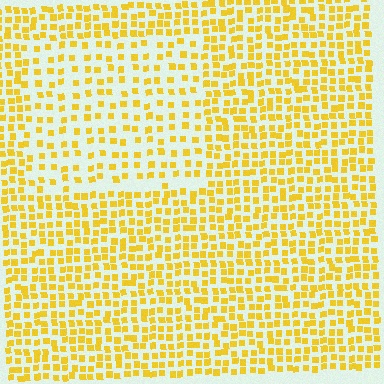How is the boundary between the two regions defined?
The boundary is defined by a change in element density (approximately 1.8x ratio). All elements are the same color, size, and shape.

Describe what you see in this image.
The image contains small yellow elements arranged at two different densities. A rectangle-shaped region is visible where the elements are less densely packed than the surrounding area.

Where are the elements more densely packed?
The elements are more densely packed outside the rectangle boundary.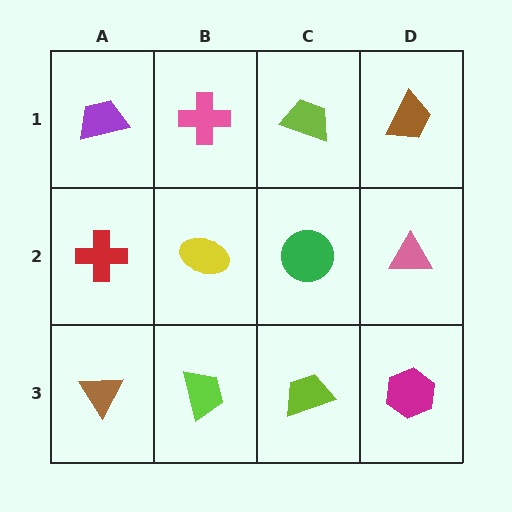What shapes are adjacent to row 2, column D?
A brown trapezoid (row 1, column D), a magenta hexagon (row 3, column D), a green circle (row 2, column C).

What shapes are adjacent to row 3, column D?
A pink triangle (row 2, column D), a lime trapezoid (row 3, column C).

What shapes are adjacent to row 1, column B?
A yellow ellipse (row 2, column B), a purple trapezoid (row 1, column A), a lime trapezoid (row 1, column C).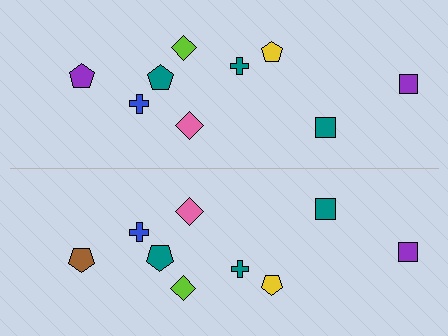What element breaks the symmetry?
The brown pentagon on the bottom side breaks the symmetry — its mirror counterpart is purple.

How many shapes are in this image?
There are 18 shapes in this image.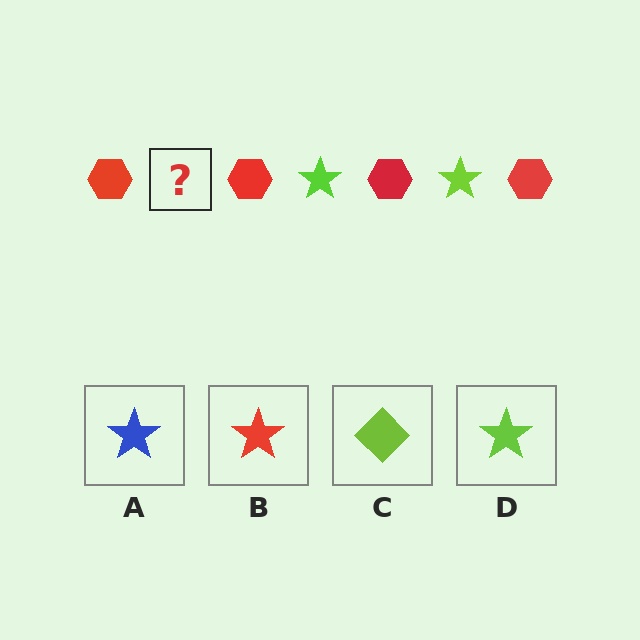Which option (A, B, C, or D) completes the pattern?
D.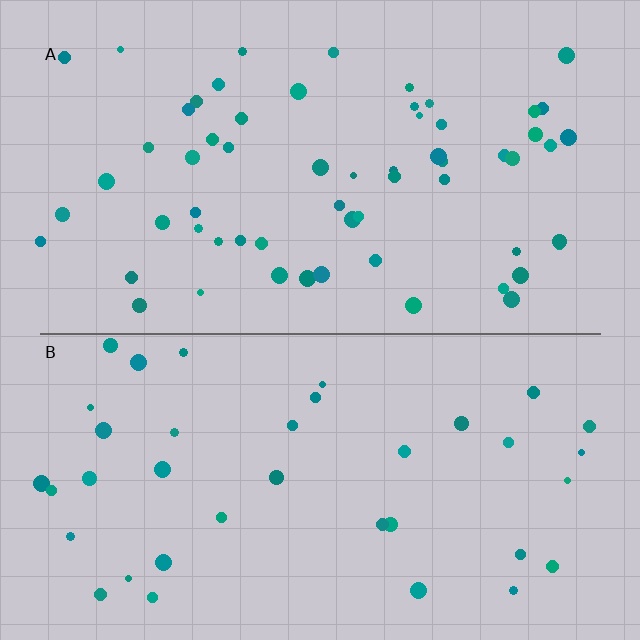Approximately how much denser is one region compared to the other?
Approximately 1.6× — region A over region B.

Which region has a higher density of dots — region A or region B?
A (the top).